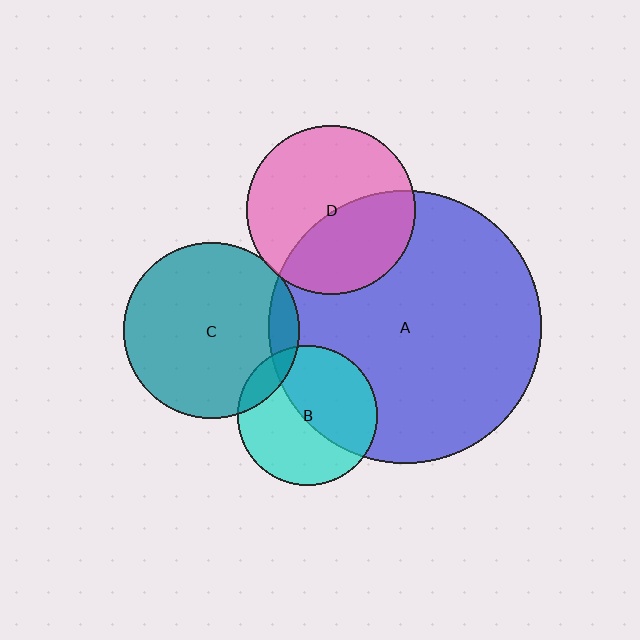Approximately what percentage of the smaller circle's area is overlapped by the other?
Approximately 40%.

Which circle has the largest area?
Circle A (blue).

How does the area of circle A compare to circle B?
Approximately 3.8 times.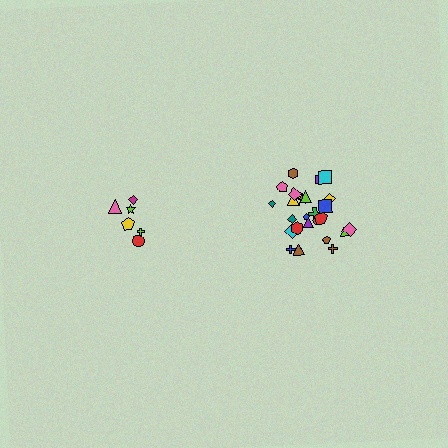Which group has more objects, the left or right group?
The right group.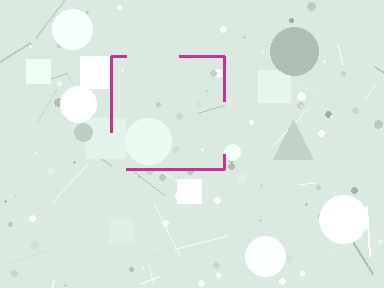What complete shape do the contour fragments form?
The contour fragments form a square.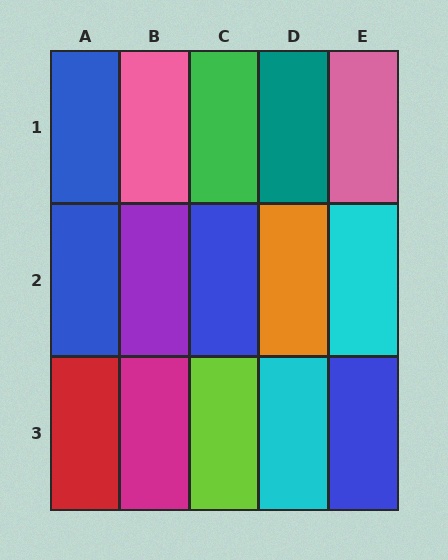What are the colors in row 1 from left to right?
Blue, pink, green, teal, pink.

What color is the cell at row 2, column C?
Blue.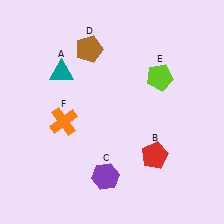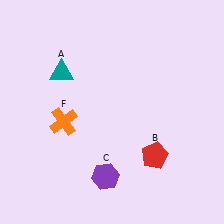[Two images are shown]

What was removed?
The brown pentagon (D), the lime pentagon (E) were removed in Image 2.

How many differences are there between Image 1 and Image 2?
There are 2 differences between the two images.